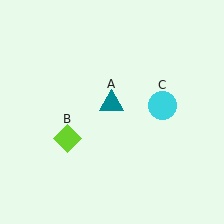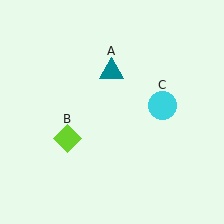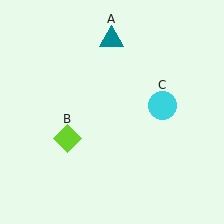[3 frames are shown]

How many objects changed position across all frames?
1 object changed position: teal triangle (object A).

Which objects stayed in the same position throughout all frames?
Lime diamond (object B) and cyan circle (object C) remained stationary.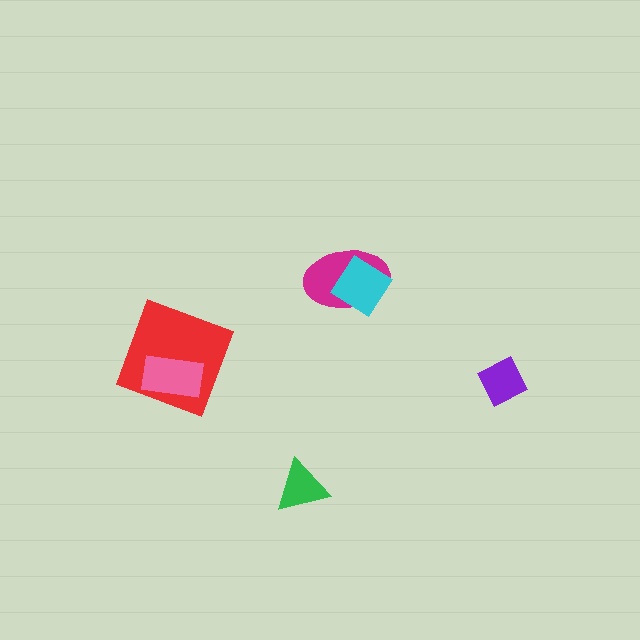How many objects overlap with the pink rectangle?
1 object overlaps with the pink rectangle.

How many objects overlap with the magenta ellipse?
1 object overlaps with the magenta ellipse.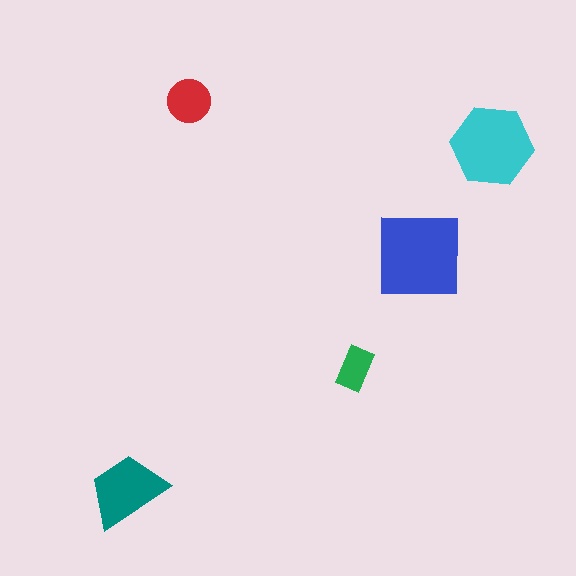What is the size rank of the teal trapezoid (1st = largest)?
3rd.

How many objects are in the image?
There are 5 objects in the image.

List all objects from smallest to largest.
The green rectangle, the red circle, the teal trapezoid, the cyan hexagon, the blue square.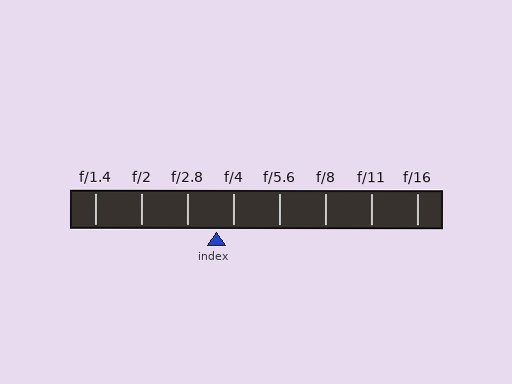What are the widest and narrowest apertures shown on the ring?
The widest aperture shown is f/1.4 and the narrowest is f/16.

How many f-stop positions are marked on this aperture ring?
There are 8 f-stop positions marked.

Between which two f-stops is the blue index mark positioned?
The index mark is between f/2.8 and f/4.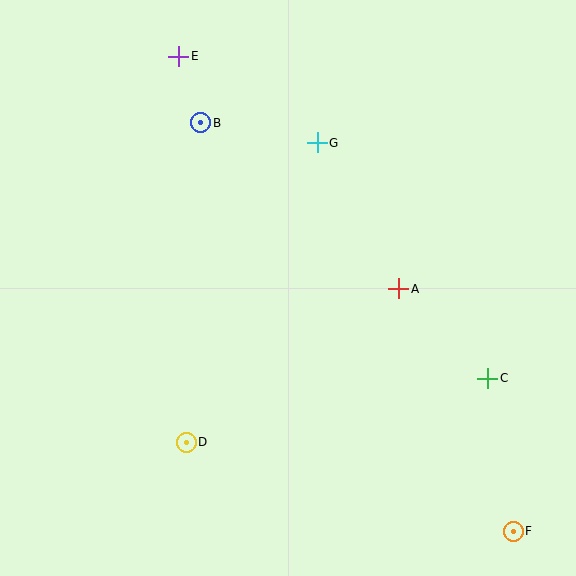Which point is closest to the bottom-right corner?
Point F is closest to the bottom-right corner.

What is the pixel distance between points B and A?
The distance between B and A is 258 pixels.